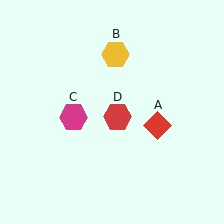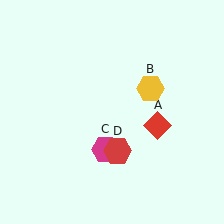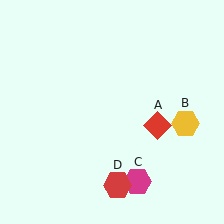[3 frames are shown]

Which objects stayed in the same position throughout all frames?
Red diamond (object A) remained stationary.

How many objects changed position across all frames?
3 objects changed position: yellow hexagon (object B), magenta hexagon (object C), red hexagon (object D).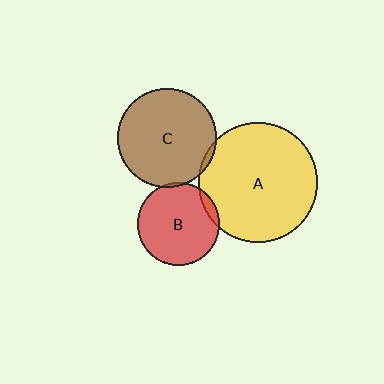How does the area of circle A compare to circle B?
Approximately 2.1 times.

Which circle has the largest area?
Circle A (yellow).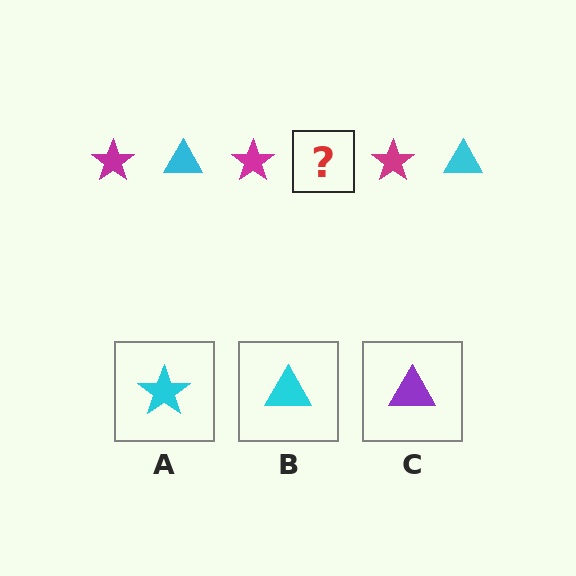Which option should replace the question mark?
Option B.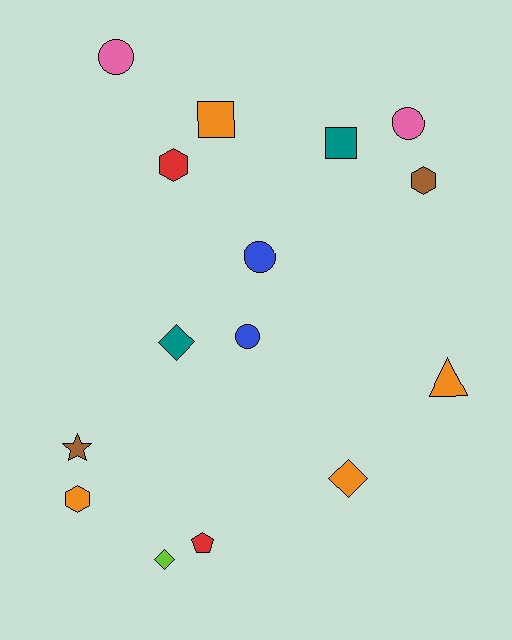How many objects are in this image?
There are 15 objects.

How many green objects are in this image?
There are no green objects.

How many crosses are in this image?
There are no crosses.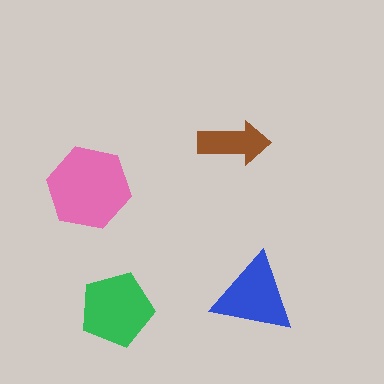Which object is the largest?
The pink hexagon.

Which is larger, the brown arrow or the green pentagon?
The green pentagon.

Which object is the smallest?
The brown arrow.